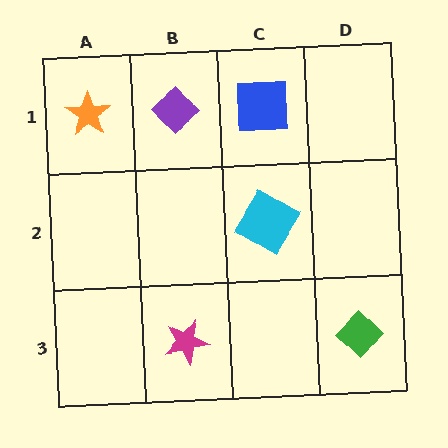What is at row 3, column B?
A magenta star.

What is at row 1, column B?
A purple diamond.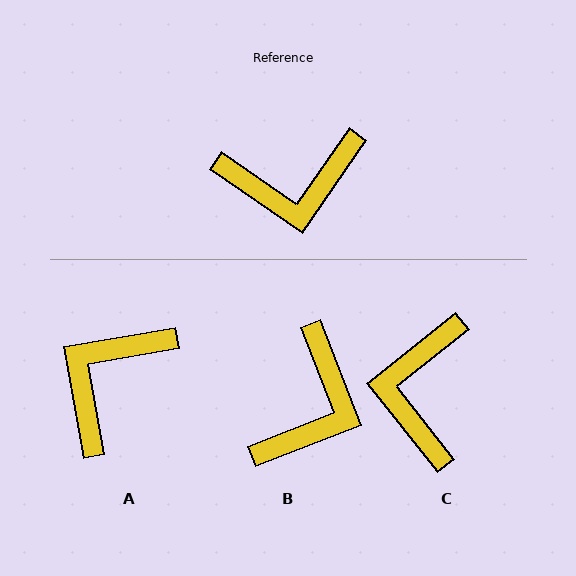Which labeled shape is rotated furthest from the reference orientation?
A, about 136 degrees away.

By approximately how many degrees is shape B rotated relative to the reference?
Approximately 56 degrees counter-clockwise.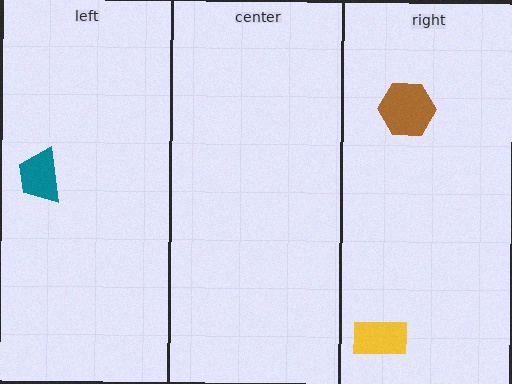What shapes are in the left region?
The teal trapezoid.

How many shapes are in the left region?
1.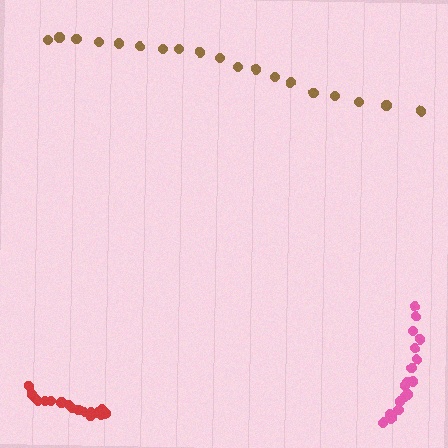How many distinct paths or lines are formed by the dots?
There are 3 distinct paths.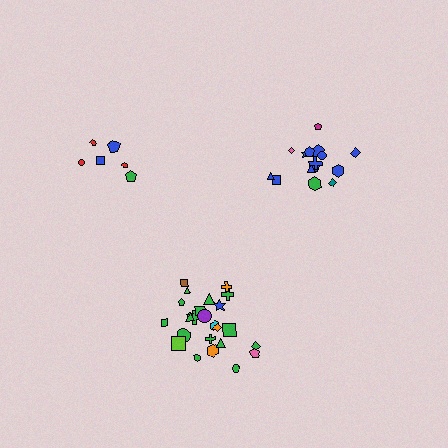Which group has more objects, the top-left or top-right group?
The top-right group.